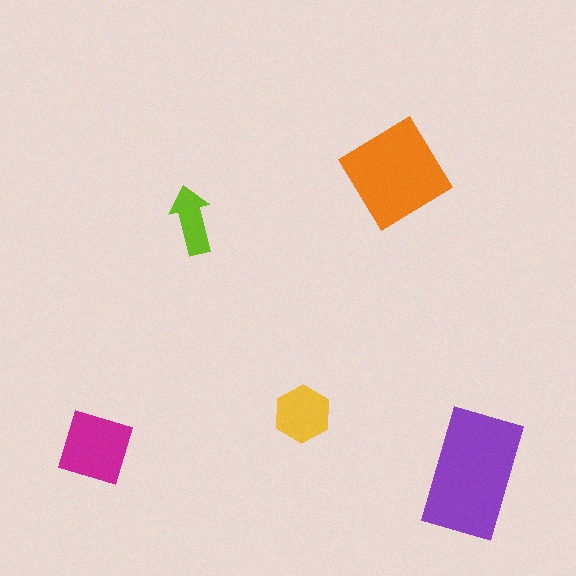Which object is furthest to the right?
The purple rectangle is rightmost.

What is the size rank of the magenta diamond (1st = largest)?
3rd.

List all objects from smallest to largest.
The lime arrow, the yellow hexagon, the magenta diamond, the orange diamond, the purple rectangle.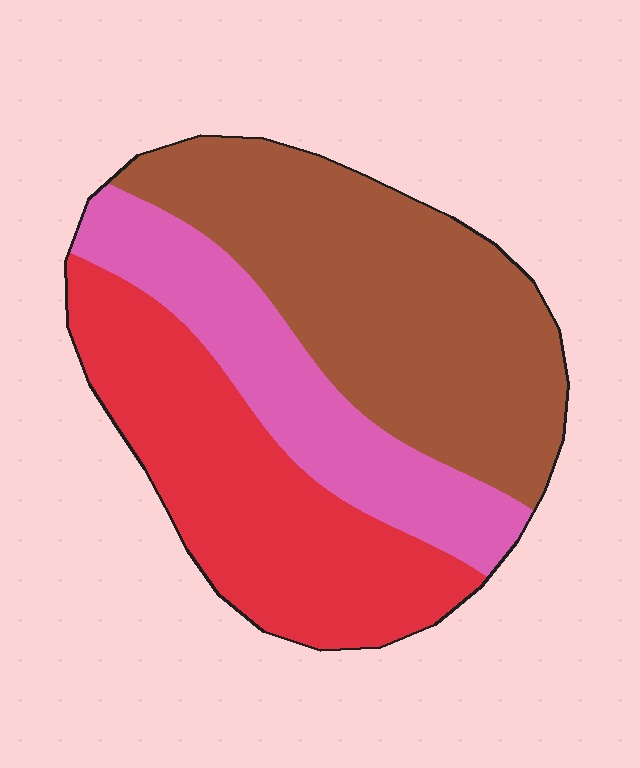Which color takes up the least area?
Pink, at roughly 25%.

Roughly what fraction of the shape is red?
Red covers about 35% of the shape.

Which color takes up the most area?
Brown, at roughly 45%.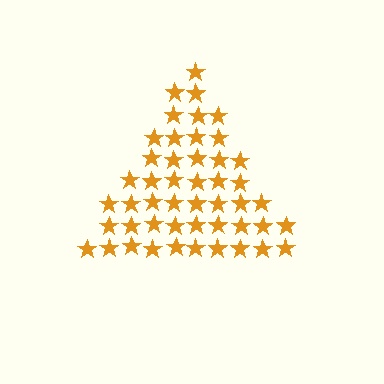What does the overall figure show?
The overall figure shows a triangle.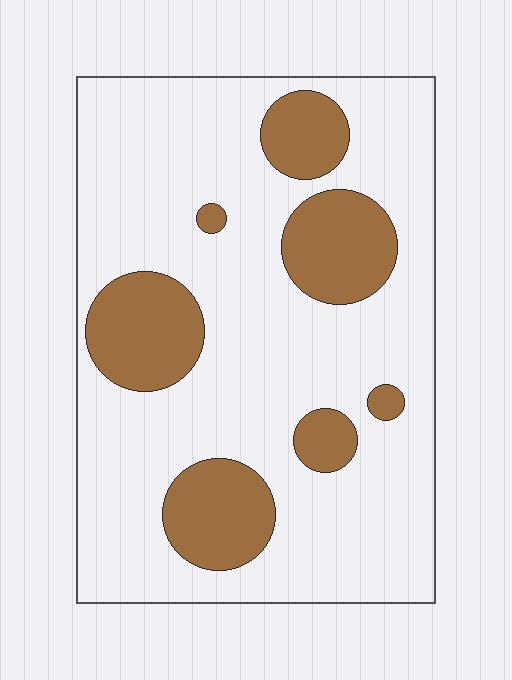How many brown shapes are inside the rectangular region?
7.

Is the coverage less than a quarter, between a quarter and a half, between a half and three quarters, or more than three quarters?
Less than a quarter.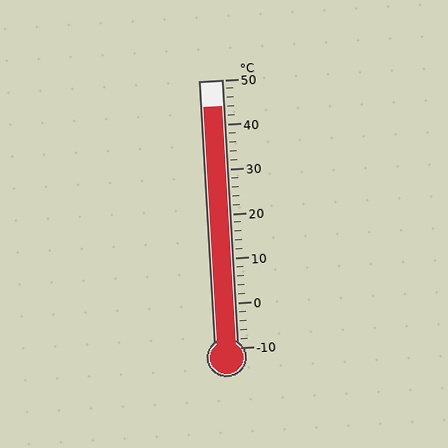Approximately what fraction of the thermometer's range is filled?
The thermometer is filled to approximately 90% of its range.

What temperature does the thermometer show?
The thermometer shows approximately 44°C.